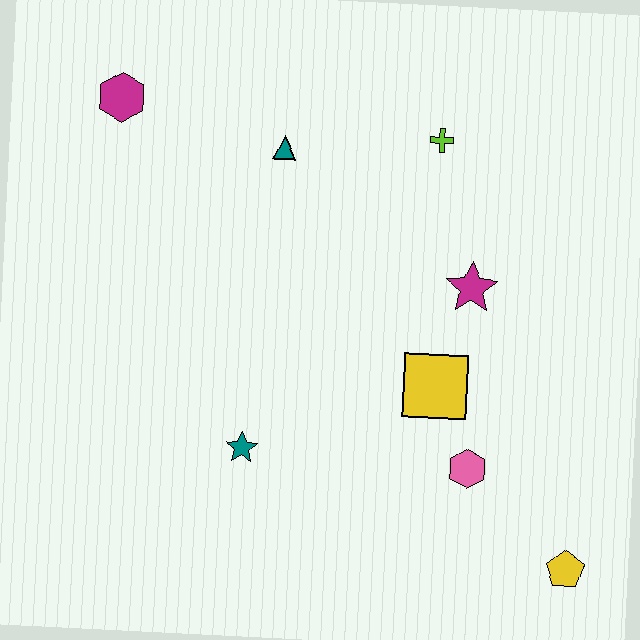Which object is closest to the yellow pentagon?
The pink hexagon is closest to the yellow pentagon.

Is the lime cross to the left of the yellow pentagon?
Yes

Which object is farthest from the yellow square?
The magenta hexagon is farthest from the yellow square.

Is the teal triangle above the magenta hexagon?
No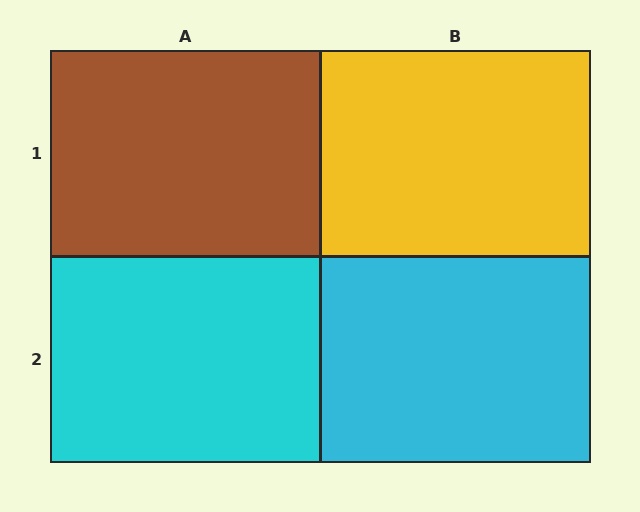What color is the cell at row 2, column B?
Cyan.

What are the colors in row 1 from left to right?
Brown, yellow.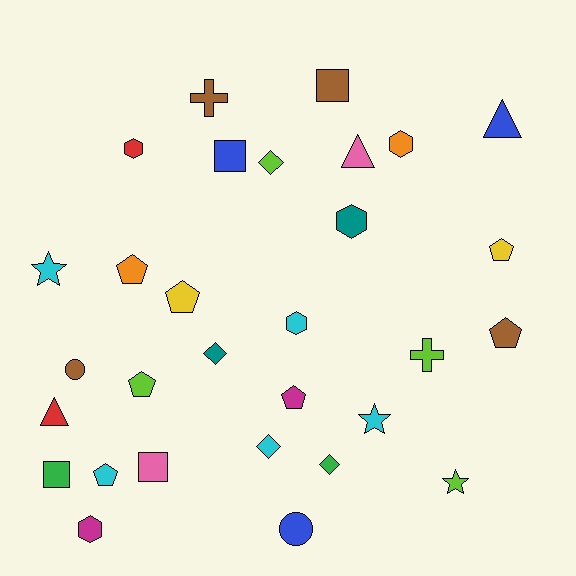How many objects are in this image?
There are 30 objects.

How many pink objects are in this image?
There are 2 pink objects.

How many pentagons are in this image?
There are 7 pentagons.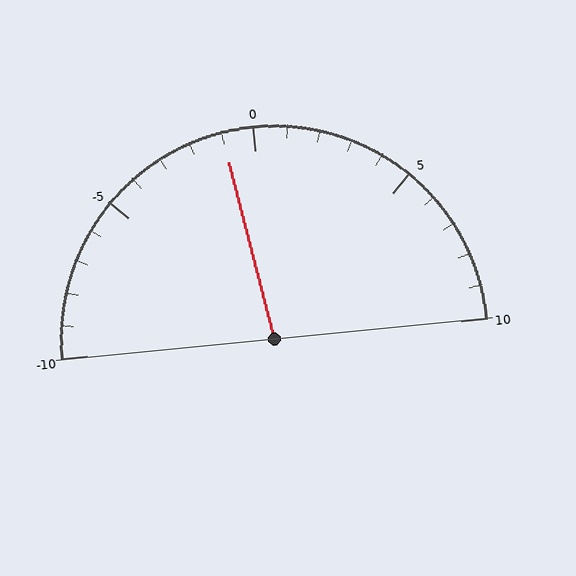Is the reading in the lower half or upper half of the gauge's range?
The reading is in the lower half of the range (-10 to 10).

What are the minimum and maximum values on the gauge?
The gauge ranges from -10 to 10.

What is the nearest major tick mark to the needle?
The nearest major tick mark is 0.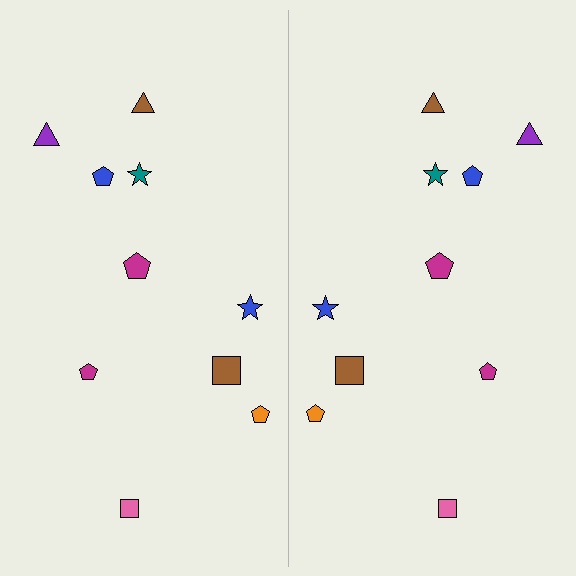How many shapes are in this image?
There are 20 shapes in this image.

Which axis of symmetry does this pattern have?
The pattern has a vertical axis of symmetry running through the center of the image.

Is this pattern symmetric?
Yes, this pattern has bilateral (reflection) symmetry.